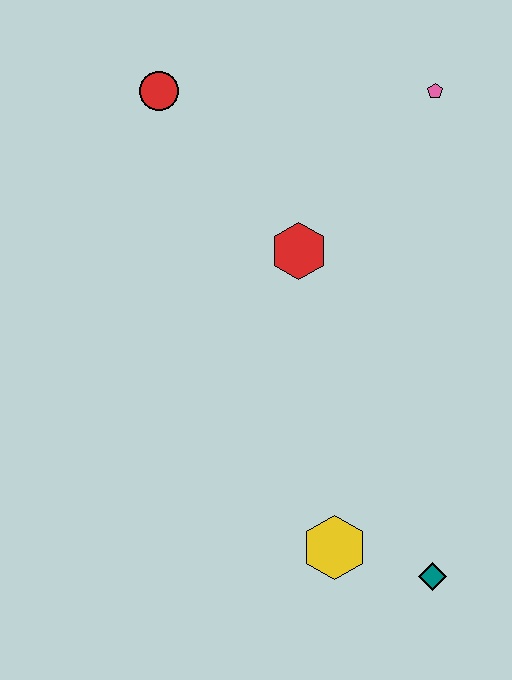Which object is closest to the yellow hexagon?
The teal diamond is closest to the yellow hexagon.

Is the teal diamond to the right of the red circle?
Yes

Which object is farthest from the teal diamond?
The red circle is farthest from the teal diamond.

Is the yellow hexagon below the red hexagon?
Yes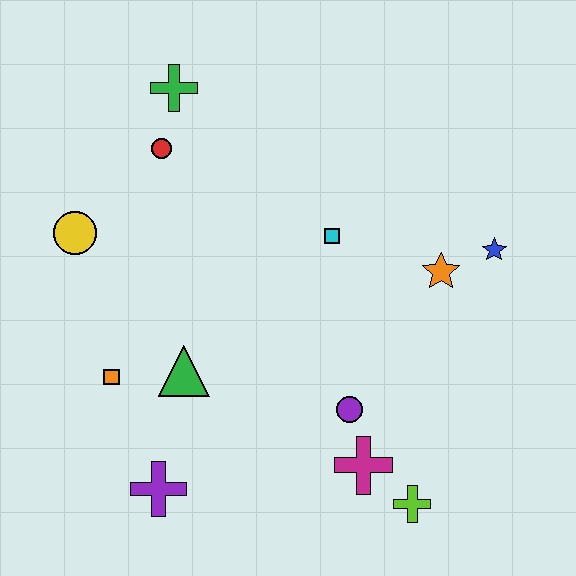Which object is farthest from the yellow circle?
The lime cross is farthest from the yellow circle.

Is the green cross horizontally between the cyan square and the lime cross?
No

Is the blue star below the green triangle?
No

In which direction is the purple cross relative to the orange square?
The purple cross is below the orange square.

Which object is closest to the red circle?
The green cross is closest to the red circle.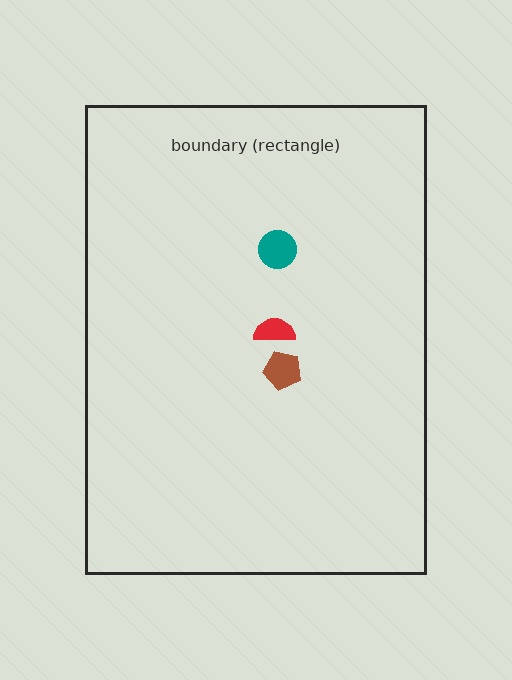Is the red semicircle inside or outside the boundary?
Inside.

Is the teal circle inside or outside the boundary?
Inside.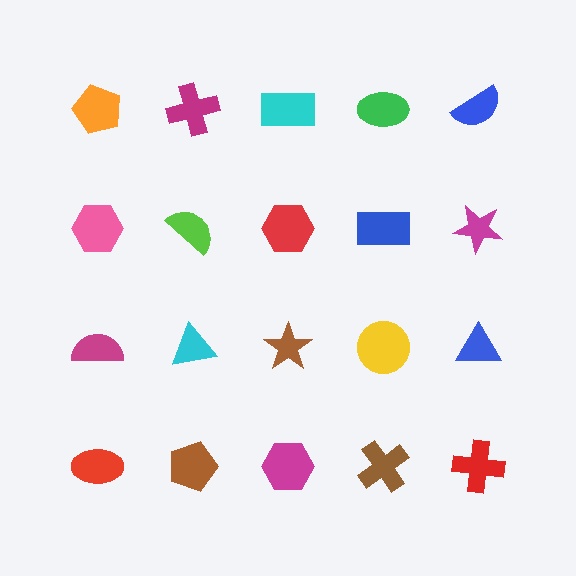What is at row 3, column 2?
A cyan triangle.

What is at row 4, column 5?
A red cross.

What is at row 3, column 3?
A brown star.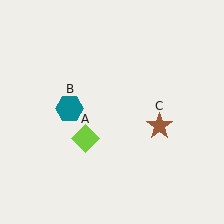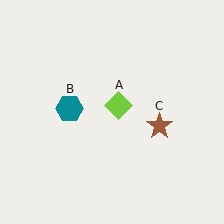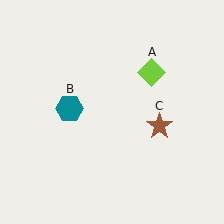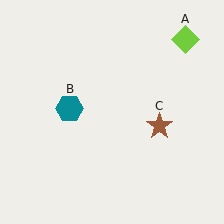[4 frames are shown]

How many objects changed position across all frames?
1 object changed position: lime diamond (object A).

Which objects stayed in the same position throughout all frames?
Teal hexagon (object B) and brown star (object C) remained stationary.